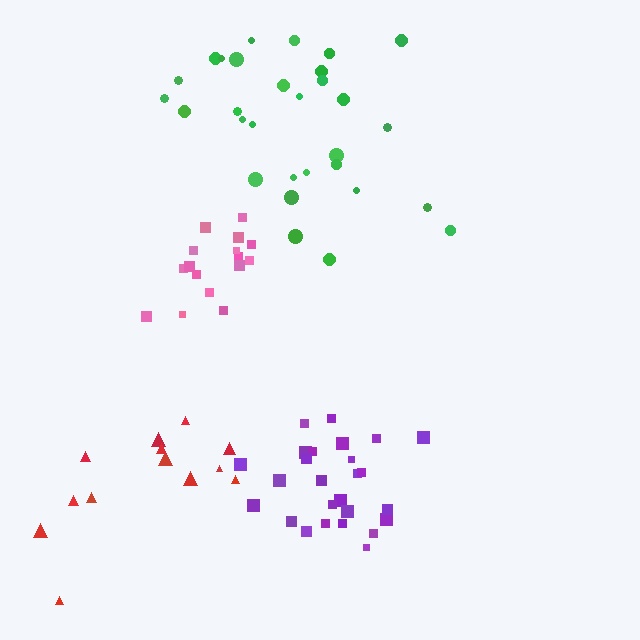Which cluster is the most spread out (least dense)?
Red.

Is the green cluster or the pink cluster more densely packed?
Pink.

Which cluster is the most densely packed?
Purple.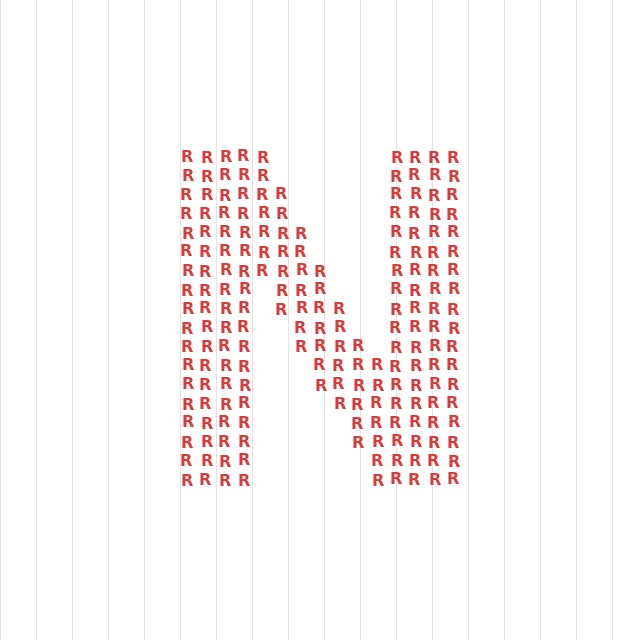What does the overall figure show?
The overall figure shows the letter N.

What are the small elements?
The small elements are letter R's.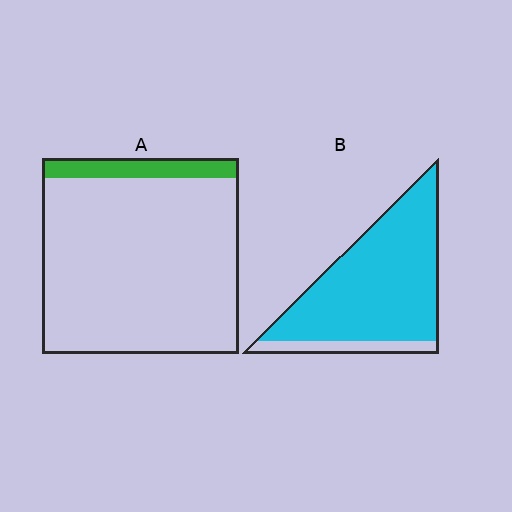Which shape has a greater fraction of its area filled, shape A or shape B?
Shape B.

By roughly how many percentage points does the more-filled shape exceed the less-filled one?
By roughly 75 percentage points (B over A).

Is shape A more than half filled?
No.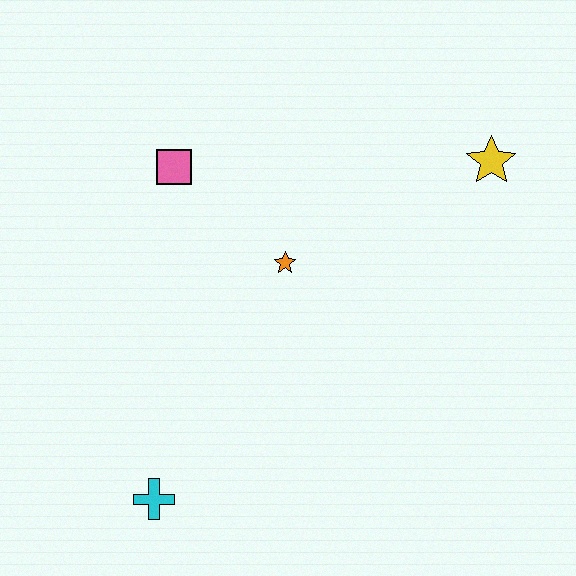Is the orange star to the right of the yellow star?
No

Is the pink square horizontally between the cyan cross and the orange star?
Yes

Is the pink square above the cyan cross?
Yes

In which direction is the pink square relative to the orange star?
The pink square is to the left of the orange star.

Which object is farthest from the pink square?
The cyan cross is farthest from the pink square.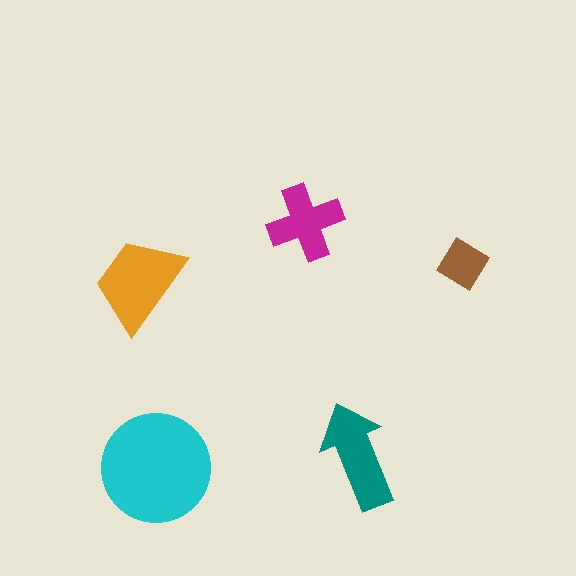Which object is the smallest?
The brown diamond.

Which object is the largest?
The cyan circle.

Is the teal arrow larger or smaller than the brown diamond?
Larger.